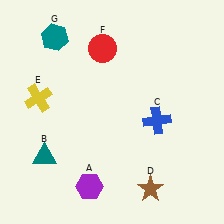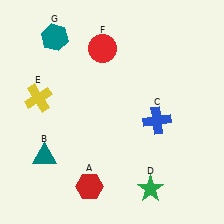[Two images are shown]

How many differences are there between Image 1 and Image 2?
There are 2 differences between the two images.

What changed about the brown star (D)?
In Image 1, D is brown. In Image 2, it changed to green.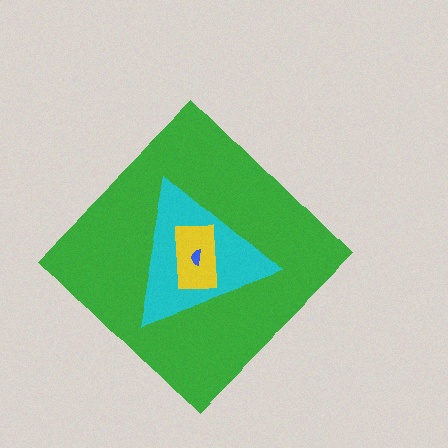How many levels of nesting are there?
4.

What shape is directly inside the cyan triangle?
The yellow rectangle.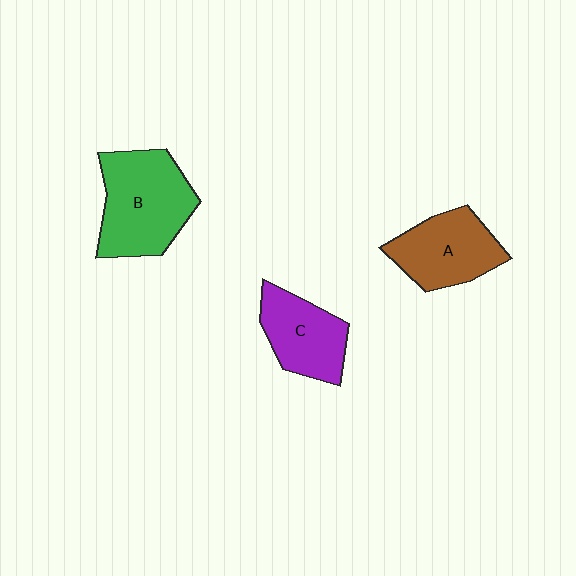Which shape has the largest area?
Shape B (green).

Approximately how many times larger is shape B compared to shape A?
Approximately 1.3 times.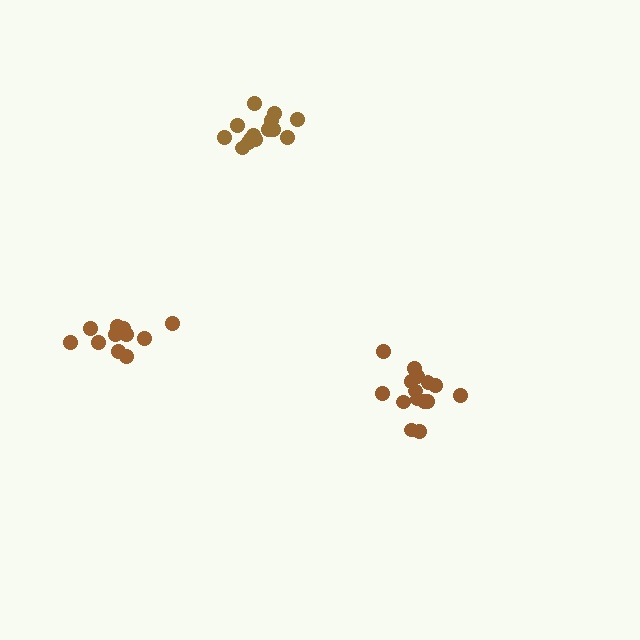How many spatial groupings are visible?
There are 3 spatial groupings.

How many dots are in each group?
Group 1: 15 dots, Group 2: 13 dots, Group 3: 15 dots (43 total).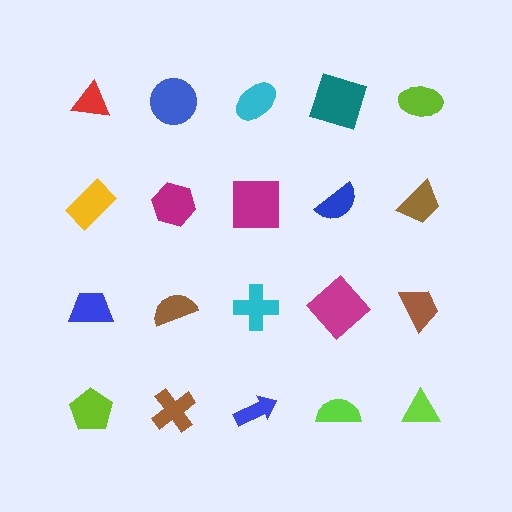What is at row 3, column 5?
A brown trapezoid.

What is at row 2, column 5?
A brown trapezoid.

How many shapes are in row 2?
5 shapes.